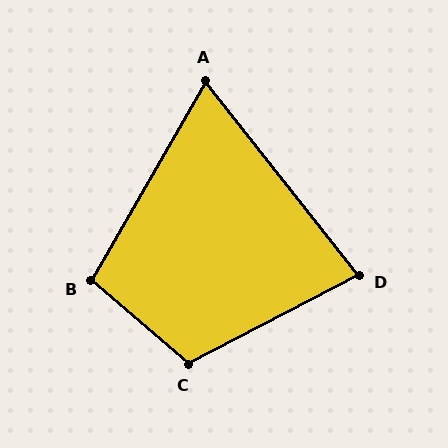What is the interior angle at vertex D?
Approximately 79 degrees (acute).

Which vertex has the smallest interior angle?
A, at approximately 68 degrees.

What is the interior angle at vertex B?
Approximately 101 degrees (obtuse).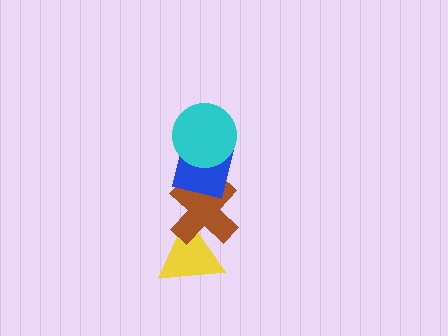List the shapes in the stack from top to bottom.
From top to bottom: the cyan circle, the blue square, the brown cross, the yellow triangle.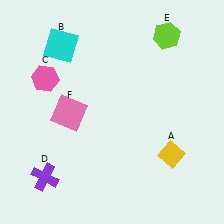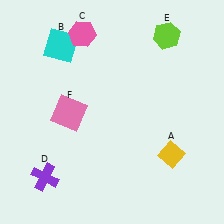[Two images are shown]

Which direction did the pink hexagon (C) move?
The pink hexagon (C) moved up.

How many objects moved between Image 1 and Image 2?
1 object moved between the two images.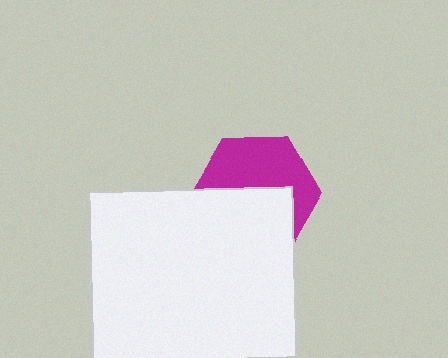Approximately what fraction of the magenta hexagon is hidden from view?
Roughly 50% of the magenta hexagon is hidden behind the white square.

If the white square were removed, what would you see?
You would see the complete magenta hexagon.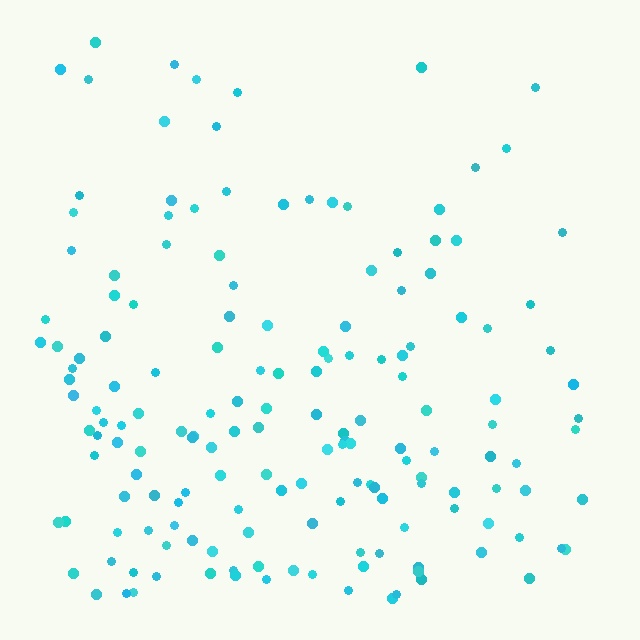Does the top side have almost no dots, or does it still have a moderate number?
Still a moderate number, just noticeably fewer than the bottom.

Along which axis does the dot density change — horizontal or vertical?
Vertical.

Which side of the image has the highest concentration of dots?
The bottom.